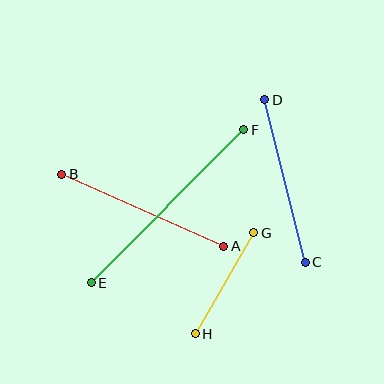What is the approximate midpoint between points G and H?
The midpoint is at approximately (225, 283) pixels.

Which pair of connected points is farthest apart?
Points E and F are farthest apart.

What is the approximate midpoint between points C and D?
The midpoint is at approximately (285, 181) pixels.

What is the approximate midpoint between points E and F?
The midpoint is at approximately (168, 206) pixels.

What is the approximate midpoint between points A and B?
The midpoint is at approximately (143, 210) pixels.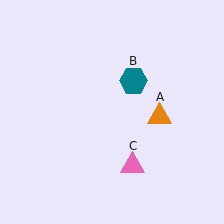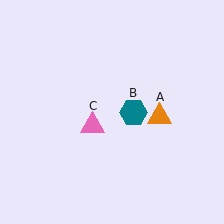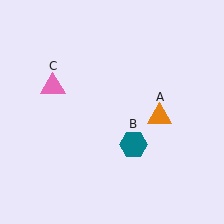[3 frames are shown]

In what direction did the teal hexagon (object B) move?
The teal hexagon (object B) moved down.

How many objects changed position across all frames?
2 objects changed position: teal hexagon (object B), pink triangle (object C).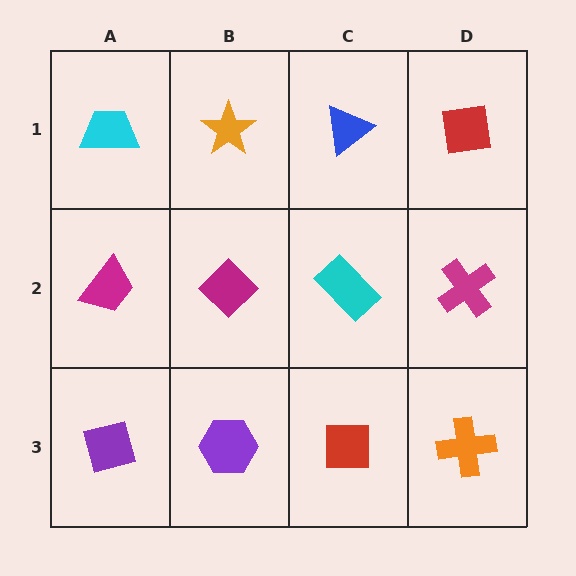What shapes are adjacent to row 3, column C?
A cyan rectangle (row 2, column C), a purple hexagon (row 3, column B), an orange cross (row 3, column D).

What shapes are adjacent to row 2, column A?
A cyan trapezoid (row 1, column A), a purple square (row 3, column A), a magenta diamond (row 2, column B).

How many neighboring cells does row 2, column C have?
4.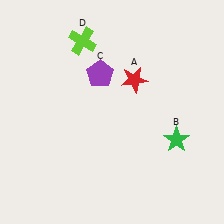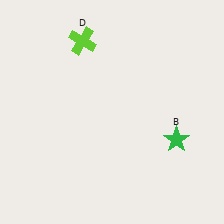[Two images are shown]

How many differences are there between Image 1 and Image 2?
There are 2 differences between the two images.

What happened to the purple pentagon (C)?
The purple pentagon (C) was removed in Image 2. It was in the top-left area of Image 1.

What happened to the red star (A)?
The red star (A) was removed in Image 2. It was in the top-right area of Image 1.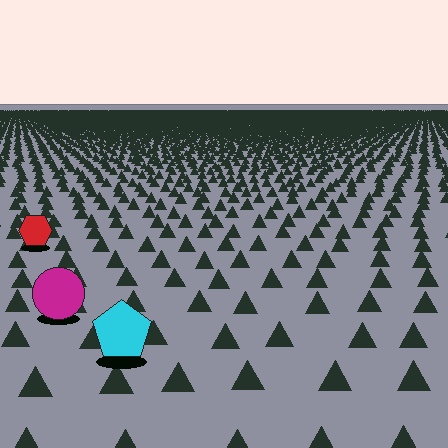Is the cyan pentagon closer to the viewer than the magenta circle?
Yes. The cyan pentagon is closer — you can tell from the texture gradient: the ground texture is coarser near it.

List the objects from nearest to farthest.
From nearest to farthest: the cyan pentagon, the magenta circle, the red hexagon.